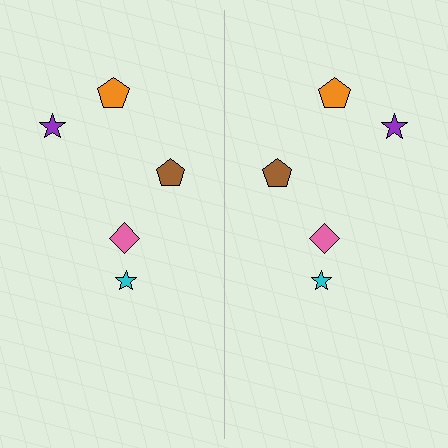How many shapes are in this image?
There are 10 shapes in this image.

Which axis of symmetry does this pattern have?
The pattern has a vertical axis of symmetry running through the center of the image.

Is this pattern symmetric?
Yes, this pattern has bilateral (reflection) symmetry.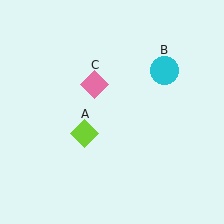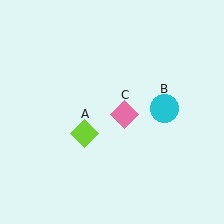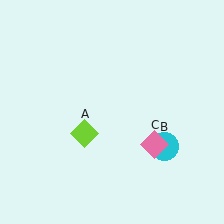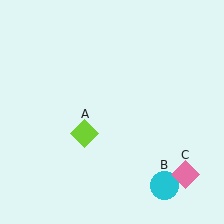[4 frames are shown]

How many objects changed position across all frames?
2 objects changed position: cyan circle (object B), pink diamond (object C).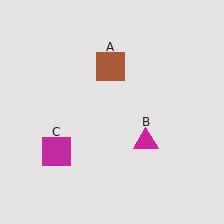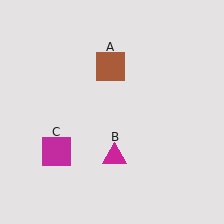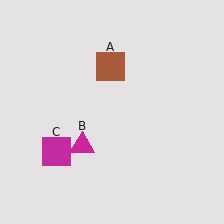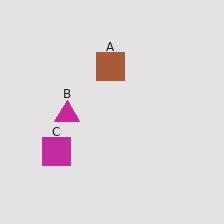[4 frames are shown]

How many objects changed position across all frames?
1 object changed position: magenta triangle (object B).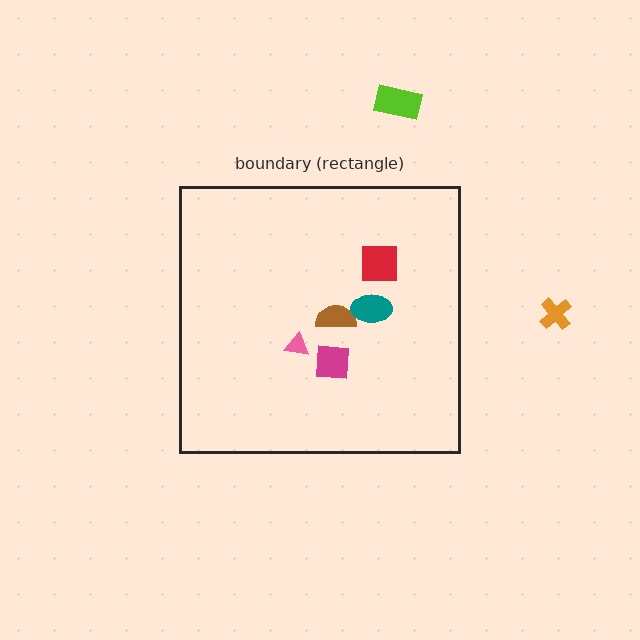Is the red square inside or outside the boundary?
Inside.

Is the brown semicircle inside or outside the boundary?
Inside.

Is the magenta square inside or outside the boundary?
Inside.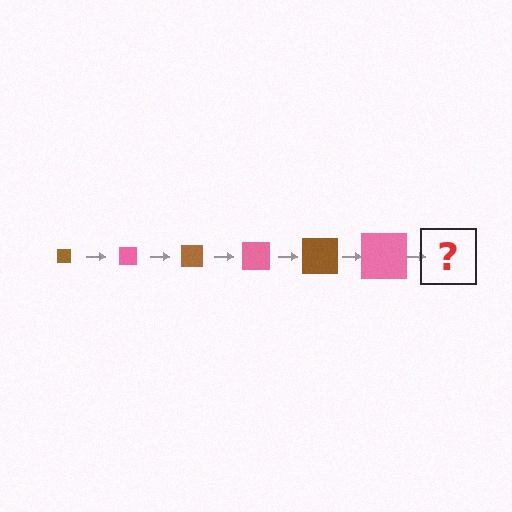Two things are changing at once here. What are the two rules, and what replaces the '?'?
The two rules are that the square grows larger each step and the color cycles through brown and pink. The '?' should be a brown square, larger than the previous one.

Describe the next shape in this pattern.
It should be a brown square, larger than the previous one.